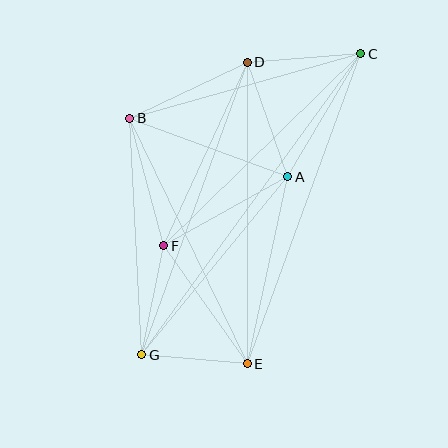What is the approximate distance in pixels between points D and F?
The distance between D and F is approximately 202 pixels.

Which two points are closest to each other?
Points E and G are closest to each other.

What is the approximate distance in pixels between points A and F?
The distance between A and F is approximately 142 pixels.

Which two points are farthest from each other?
Points C and G are farthest from each other.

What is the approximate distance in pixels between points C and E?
The distance between C and E is approximately 330 pixels.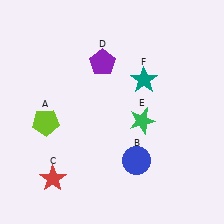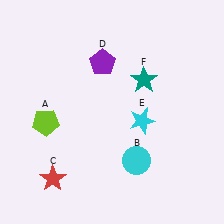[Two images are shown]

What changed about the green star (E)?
In Image 1, E is green. In Image 2, it changed to cyan.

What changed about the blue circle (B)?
In Image 1, B is blue. In Image 2, it changed to cyan.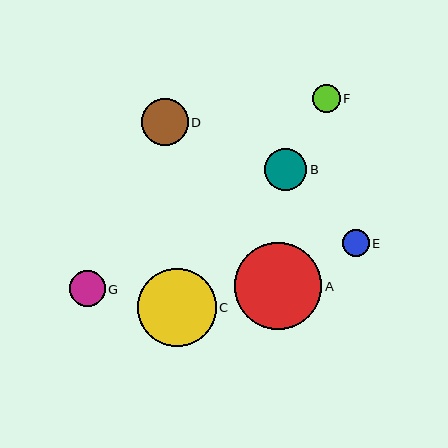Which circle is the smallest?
Circle E is the smallest with a size of approximately 27 pixels.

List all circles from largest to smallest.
From largest to smallest: A, C, D, B, G, F, E.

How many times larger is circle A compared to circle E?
Circle A is approximately 3.3 times the size of circle E.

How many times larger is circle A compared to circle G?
Circle A is approximately 2.5 times the size of circle G.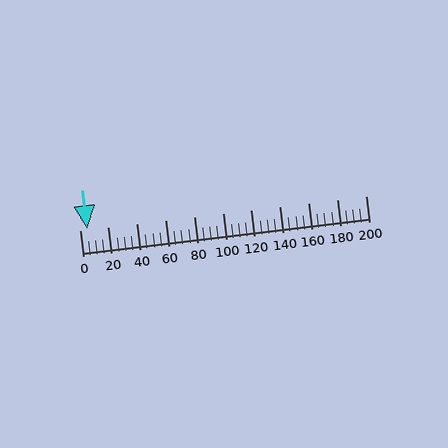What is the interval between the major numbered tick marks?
The major tick marks are spaced 20 units apart.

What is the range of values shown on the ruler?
The ruler shows values from 0 to 200.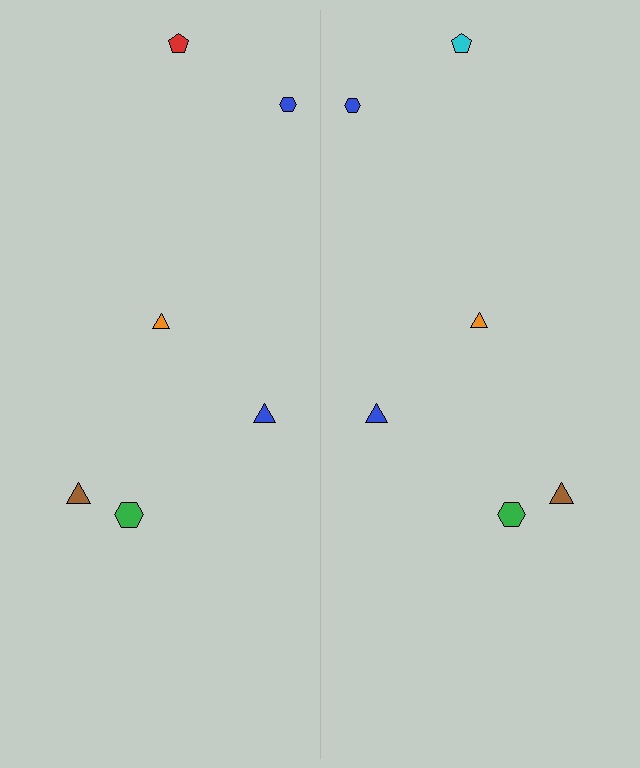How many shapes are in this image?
There are 12 shapes in this image.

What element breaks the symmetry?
The cyan pentagon on the right side breaks the symmetry — its mirror counterpart is red.